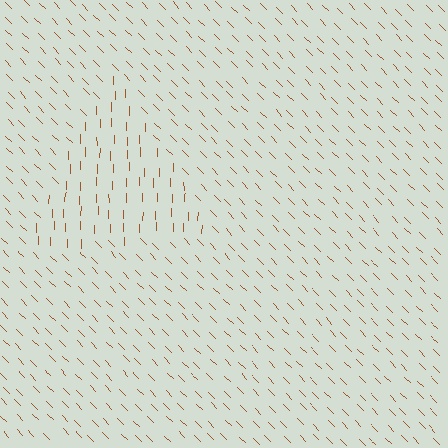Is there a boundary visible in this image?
Yes, there is a texture boundary formed by a change in line orientation.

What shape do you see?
I see a triangle.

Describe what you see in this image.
The image is filled with small brown line segments. A triangle region in the image has lines oriented differently from the surrounding lines, creating a visible texture boundary.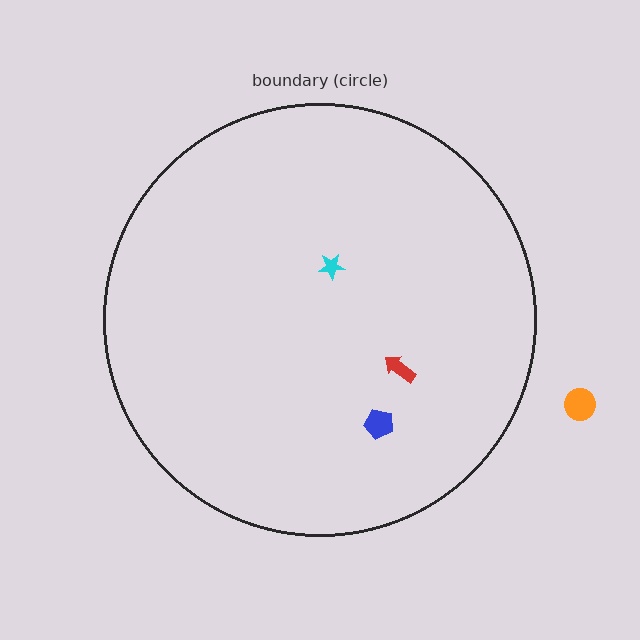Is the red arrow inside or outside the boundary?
Inside.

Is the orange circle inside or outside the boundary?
Outside.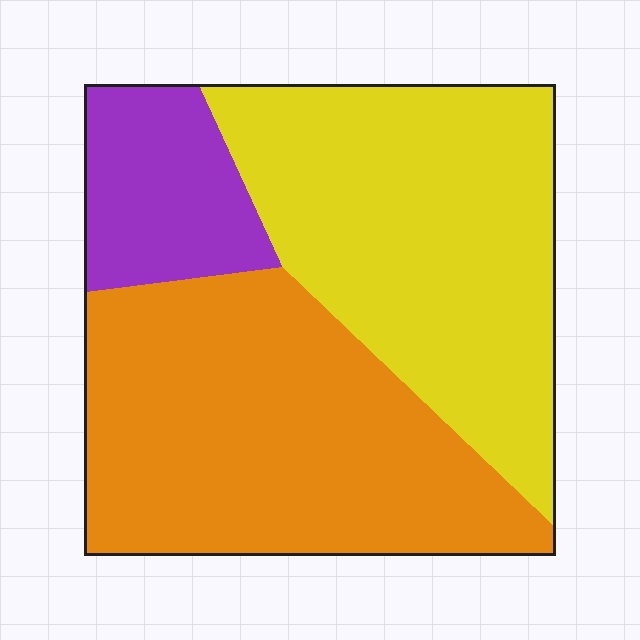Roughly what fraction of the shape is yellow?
Yellow covers about 40% of the shape.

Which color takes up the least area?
Purple, at roughly 15%.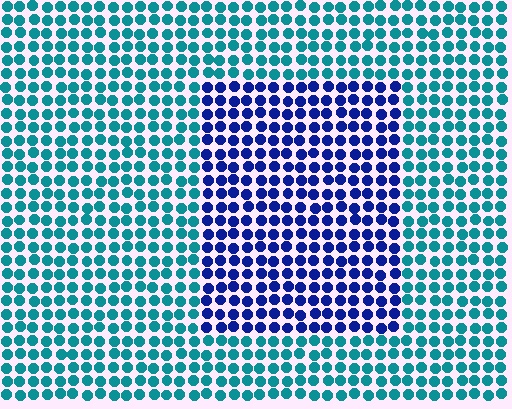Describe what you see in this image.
The image is filled with small teal elements in a uniform arrangement. A rectangle-shaped region is visible where the elements are tinted to a slightly different hue, forming a subtle color boundary.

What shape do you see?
I see a rectangle.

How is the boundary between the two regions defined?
The boundary is defined purely by a slight shift in hue (about 51 degrees). Spacing, size, and orientation are identical on both sides.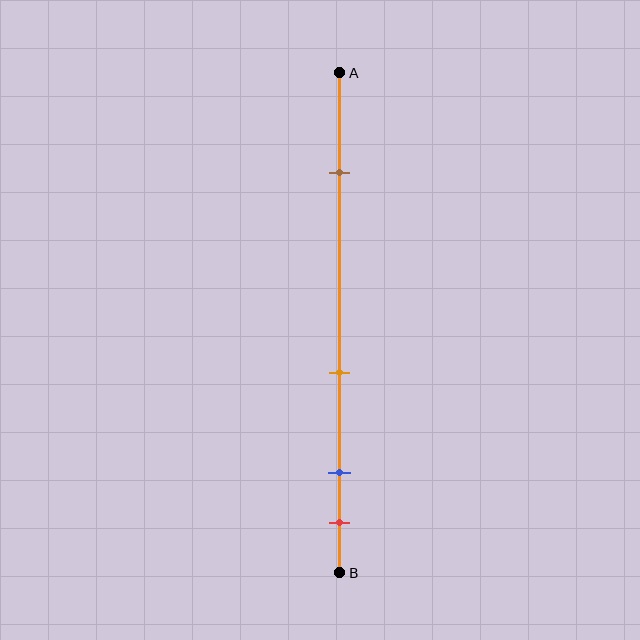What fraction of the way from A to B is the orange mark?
The orange mark is approximately 60% (0.6) of the way from A to B.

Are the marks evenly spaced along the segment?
No, the marks are not evenly spaced.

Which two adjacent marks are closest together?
The blue and red marks are the closest adjacent pair.